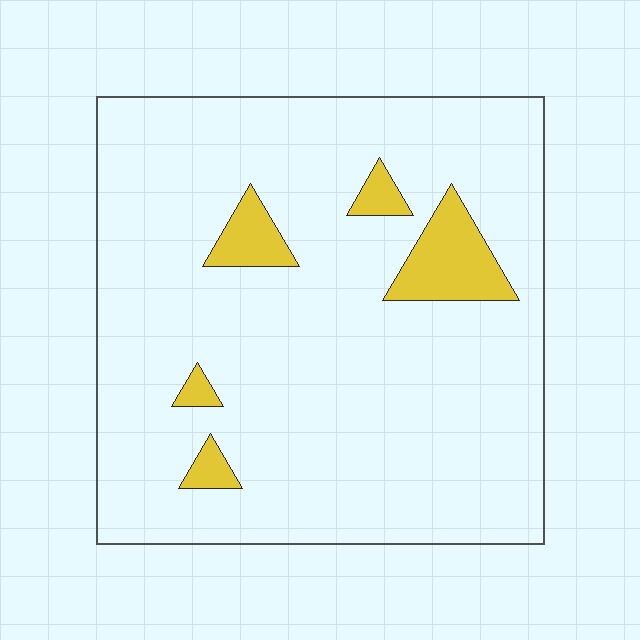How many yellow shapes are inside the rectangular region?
5.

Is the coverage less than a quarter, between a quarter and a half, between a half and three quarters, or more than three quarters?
Less than a quarter.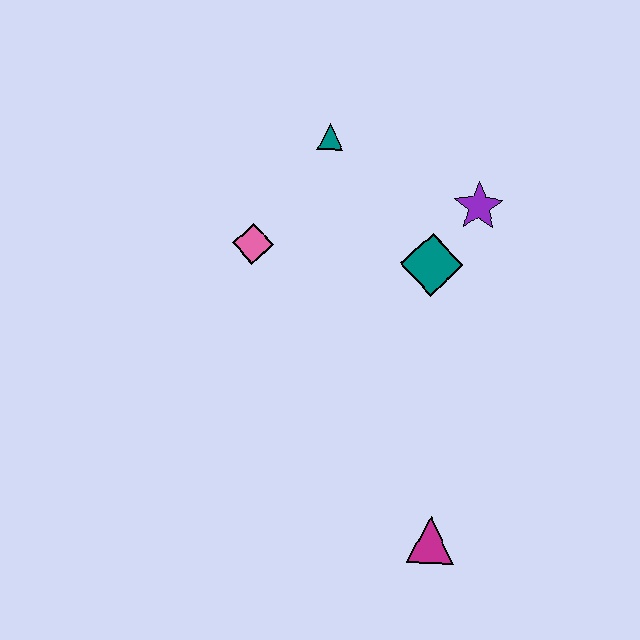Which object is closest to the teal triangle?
The pink diamond is closest to the teal triangle.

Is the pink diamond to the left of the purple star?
Yes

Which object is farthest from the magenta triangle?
The teal triangle is farthest from the magenta triangle.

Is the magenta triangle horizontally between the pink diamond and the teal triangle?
No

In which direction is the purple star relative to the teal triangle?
The purple star is to the right of the teal triangle.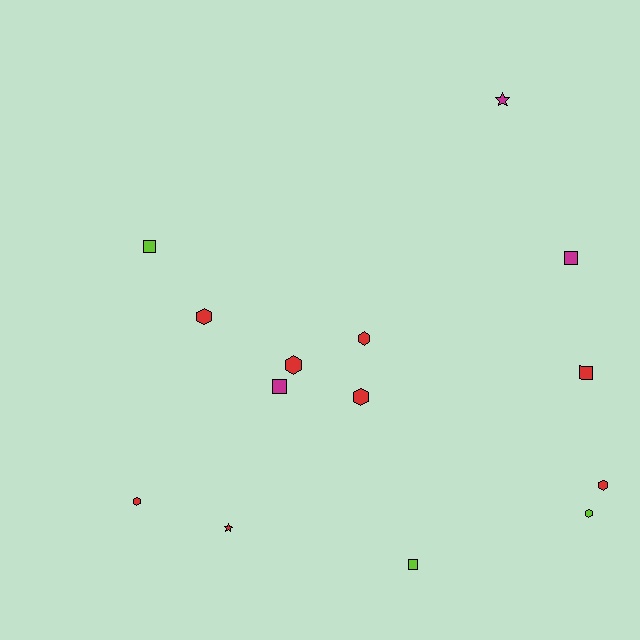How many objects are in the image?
There are 14 objects.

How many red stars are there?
There is 1 red star.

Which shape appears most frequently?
Hexagon, with 7 objects.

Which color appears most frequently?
Red, with 8 objects.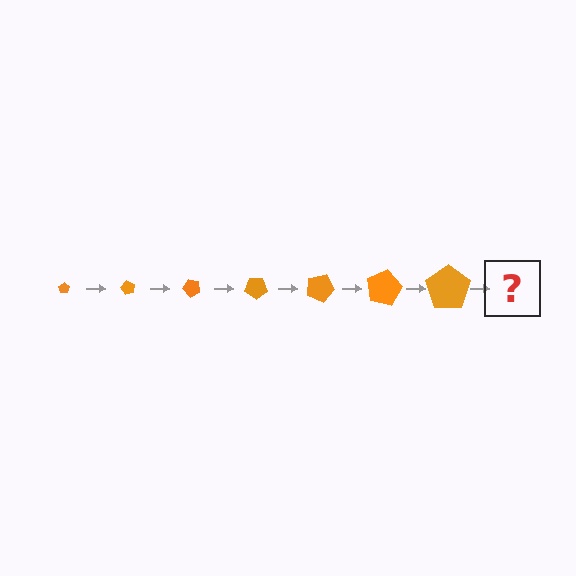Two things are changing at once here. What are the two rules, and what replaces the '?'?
The two rules are that the pentagon grows larger each step and it rotates 60 degrees each step. The '?' should be a pentagon, larger than the previous one and rotated 420 degrees from the start.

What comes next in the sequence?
The next element should be a pentagon, larger than the previous one and rotated 420 degrees from the start.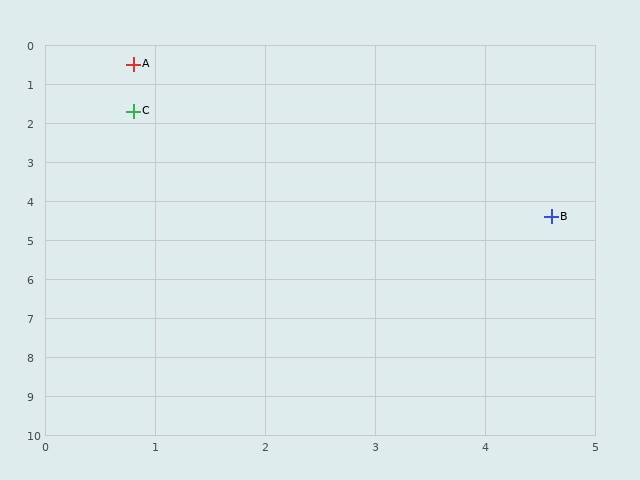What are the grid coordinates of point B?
Point B is at approximately (4.6, 4.4).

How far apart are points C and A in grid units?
Points C and A are about 1.2 grid units apart.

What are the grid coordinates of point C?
Point C is at approximately (0.8, 1.7).